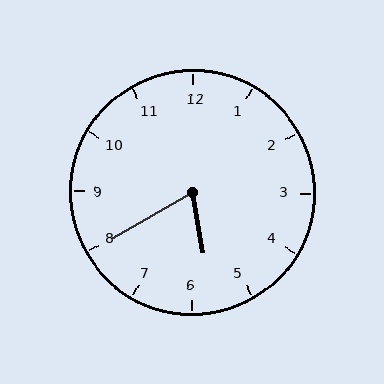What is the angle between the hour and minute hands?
Approximately 70 degrees.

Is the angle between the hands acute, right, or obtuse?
It is acute.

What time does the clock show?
5:40.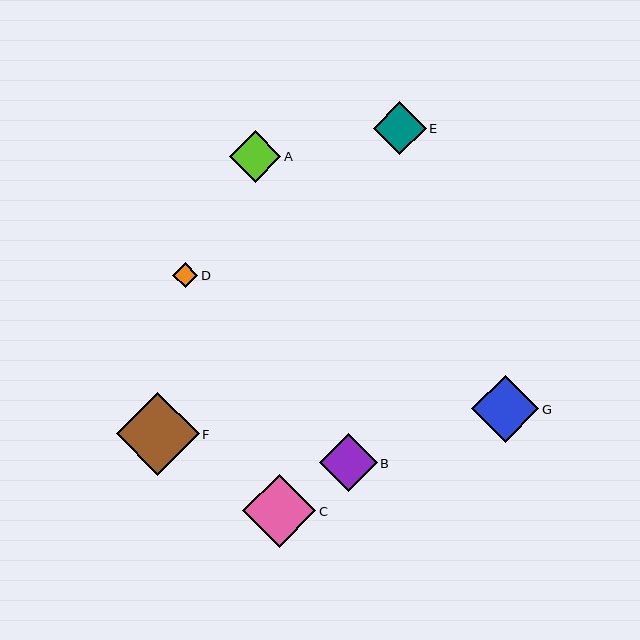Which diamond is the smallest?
Diamond D is the smallest with a size of approximately 25 pixels.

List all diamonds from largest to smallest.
From largest to smallest: F, C, G, B, E, A, D.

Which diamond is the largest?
Diamond F is the largest with a size of approximately 83 pixels.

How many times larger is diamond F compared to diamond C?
Diamond F is approximately 1.1 times the size of diamond C.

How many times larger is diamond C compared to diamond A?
Diamond C is approximately 1.4 times the size of diamond A.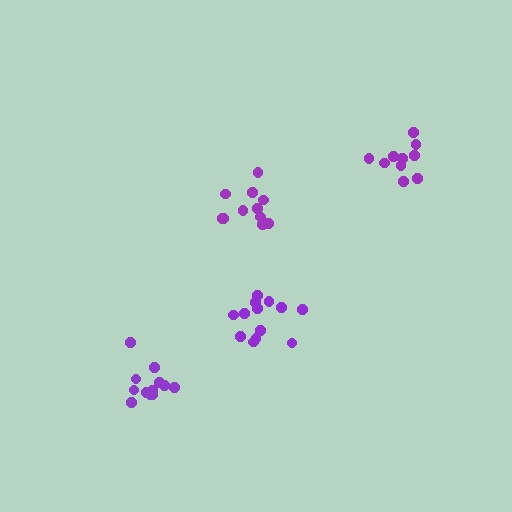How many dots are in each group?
Group 1: 13 dots, Group 2: 13 dots, Group 3: 10 dots, Group 4: 11 dots (47 total).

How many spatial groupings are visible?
There are 4 spatial groupings.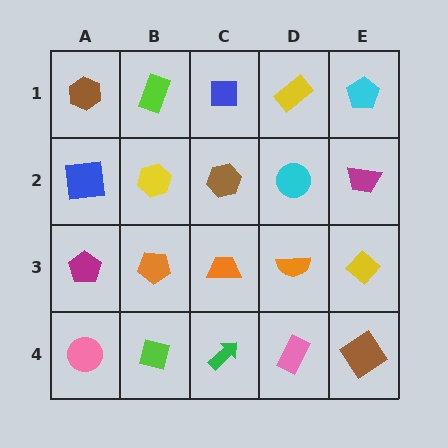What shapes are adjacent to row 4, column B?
An orange pentagon (row 3, column B), a pink circle (row 4, column A), a green arrow (row 4, column C).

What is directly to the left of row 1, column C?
A lime rectangle.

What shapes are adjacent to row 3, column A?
A blue square (row 2, column A), a pink circle (row 4, column A), an orange pentagon (row 3, column B).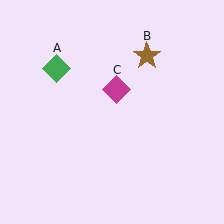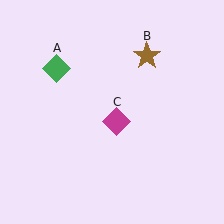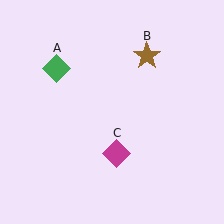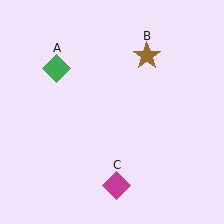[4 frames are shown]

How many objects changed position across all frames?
1 object changed position: magenta diamond (object C).